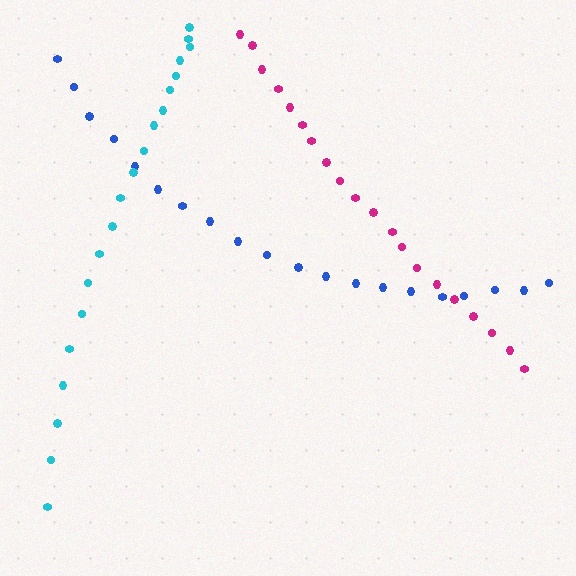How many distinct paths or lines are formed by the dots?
There are 3 distinct paths.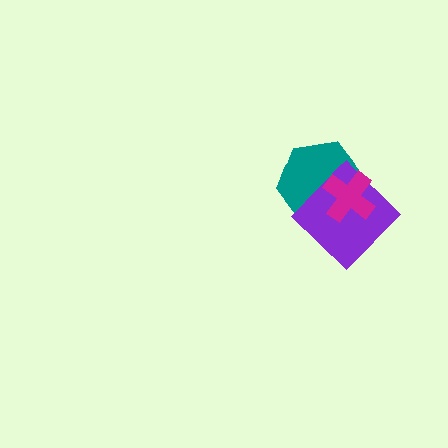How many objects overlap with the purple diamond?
2 objects overlap with the purple diamond.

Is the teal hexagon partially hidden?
Yes, it is partially covered by another shape.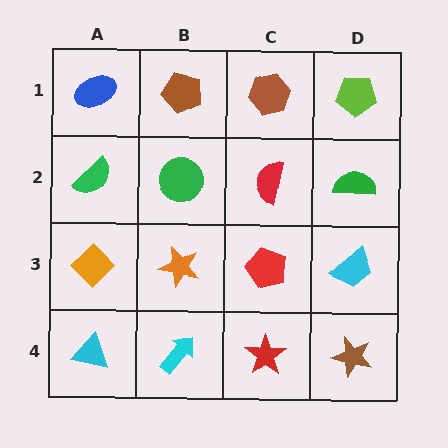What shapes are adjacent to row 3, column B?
A green circle (row 2, column B), a cyan arrow (row 4, column B), an orange diamond (row 3, column A), a red pentagon (row 3, column C).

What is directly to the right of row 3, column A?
An orange star.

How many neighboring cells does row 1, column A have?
2.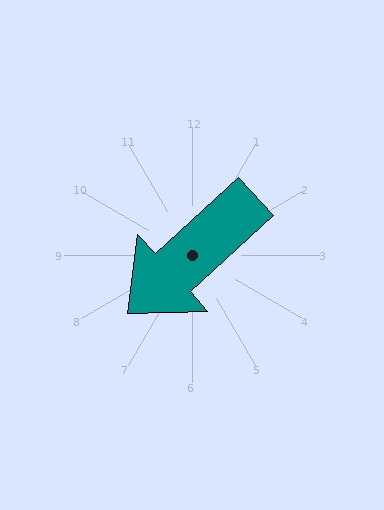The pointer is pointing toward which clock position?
Roughly 8 o'clock.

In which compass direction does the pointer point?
Southwest.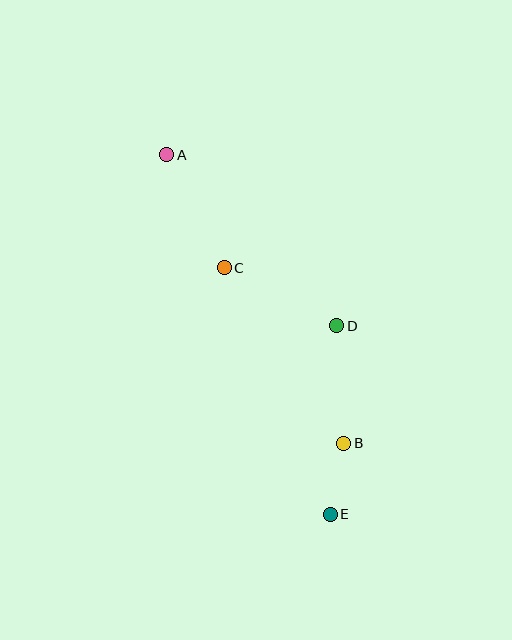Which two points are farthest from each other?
Points A and E are farthest from each other.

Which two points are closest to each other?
Points B and E are closest to each other.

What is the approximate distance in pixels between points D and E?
The distance between D and E is approximately 188 pixels.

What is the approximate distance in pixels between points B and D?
The distance between B and D is approximately 117 pixels.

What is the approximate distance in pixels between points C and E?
The distance between C and E is approximately 269 pixels.